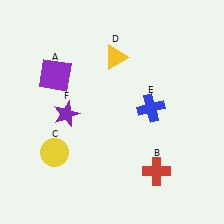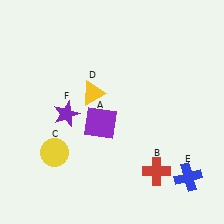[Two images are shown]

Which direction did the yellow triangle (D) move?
The yellow triangle (D) moved down.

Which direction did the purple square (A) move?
The purple square (A) moved down.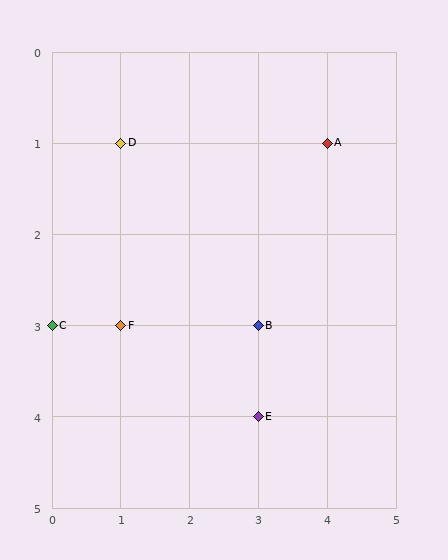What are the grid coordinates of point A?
Point A is at grid coordinates (4, 1).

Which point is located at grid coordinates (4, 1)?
Point A is at (4, 1).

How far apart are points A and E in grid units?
Points A and E are 1 column and 3 rows apart (about 3.2 grid units diagonally).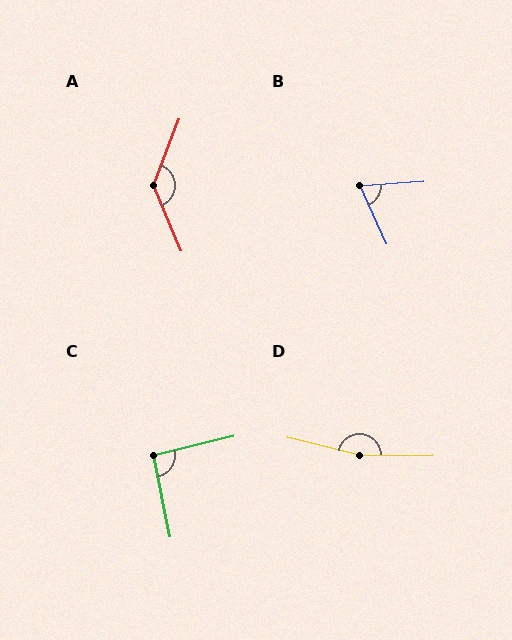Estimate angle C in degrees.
Approximately 92 degrees.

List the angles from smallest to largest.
B (69°), C (92°), A (136°), D (165°).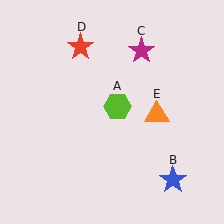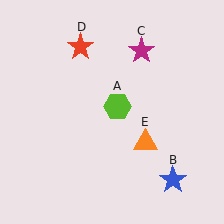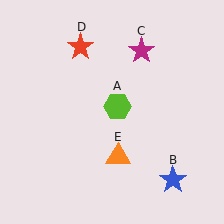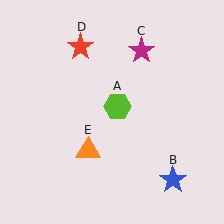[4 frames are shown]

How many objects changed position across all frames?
1 object changed position: orange triangle (object E).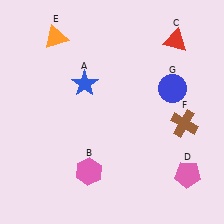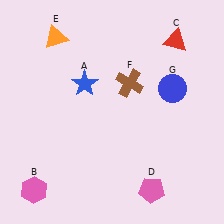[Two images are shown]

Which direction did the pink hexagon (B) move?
The pink hexagon (B) moved left.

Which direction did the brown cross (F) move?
The brown cross (F) moved left.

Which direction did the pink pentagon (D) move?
The pink pentagon (D) moved left.